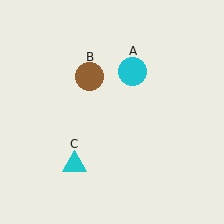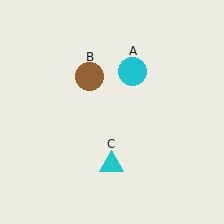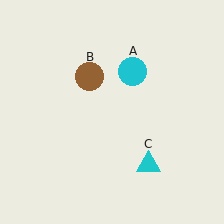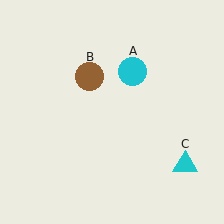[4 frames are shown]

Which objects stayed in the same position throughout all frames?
Cyan circle (object A) and brown circle (object B) remained stationary.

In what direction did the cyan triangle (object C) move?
The cyan triangle (object C) moved right.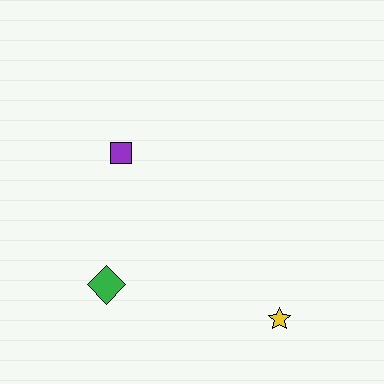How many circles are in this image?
There are no circles.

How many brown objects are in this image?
There are no brown objects.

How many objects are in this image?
There are 3 objects.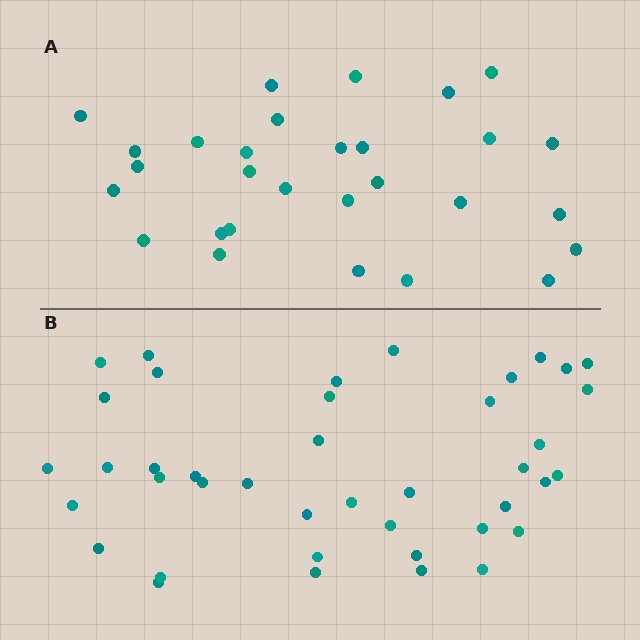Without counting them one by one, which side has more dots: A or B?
Region B (the bottom region) has more dots.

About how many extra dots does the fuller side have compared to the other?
Region B has roughly 12 or so more dots than region A.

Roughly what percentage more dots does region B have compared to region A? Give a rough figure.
About 40% more.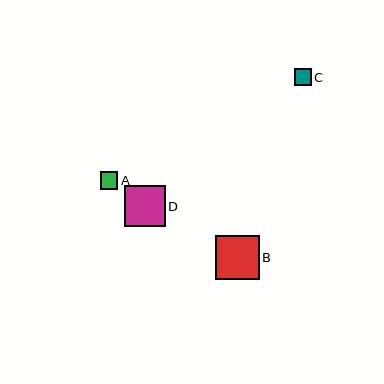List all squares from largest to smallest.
From largest to smallest: B, D, A, C.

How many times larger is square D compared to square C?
Square D is approximately 2.4 times the size of square C.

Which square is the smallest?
Square C is the smallest with a size of approximately 17 pixels.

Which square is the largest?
Square B is the largest with a size of approximately 44 pixels.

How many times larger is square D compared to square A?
Square D is approximately 2.4 times the size of square A.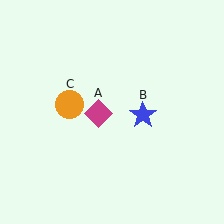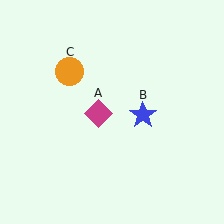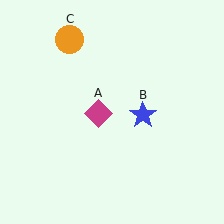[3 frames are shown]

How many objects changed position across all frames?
1 object changed position: orange circle (object C).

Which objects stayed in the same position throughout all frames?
Magenta diamond (object A) and blue star (object B) remained stationary.